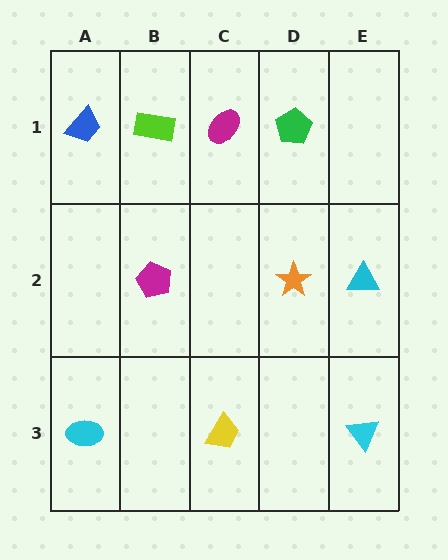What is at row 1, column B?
A lime rectangle.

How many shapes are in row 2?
3 shapes.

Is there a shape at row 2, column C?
No, that cell is empty.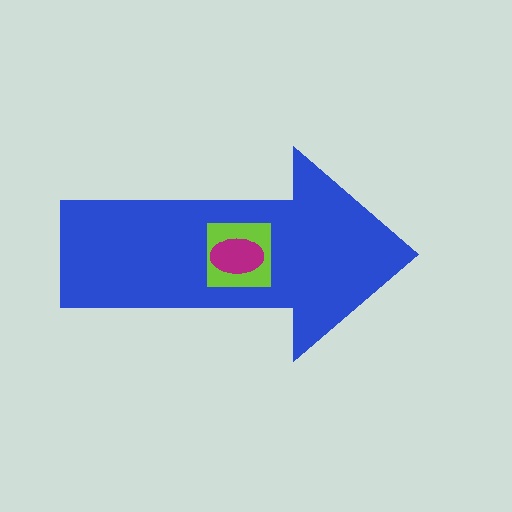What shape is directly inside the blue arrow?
The lime square.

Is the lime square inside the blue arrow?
Yes.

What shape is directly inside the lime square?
The magenta ellipse.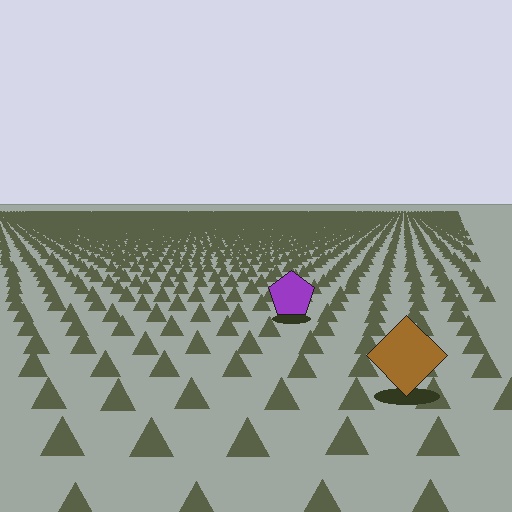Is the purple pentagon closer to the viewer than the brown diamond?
No. The brown diamond is closer — you can tell from the texture gradient: the ground texture is coarser near it.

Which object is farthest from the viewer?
The purple pentagon is farthest from the viewer. It appears smaller and the ground texture around it is denser.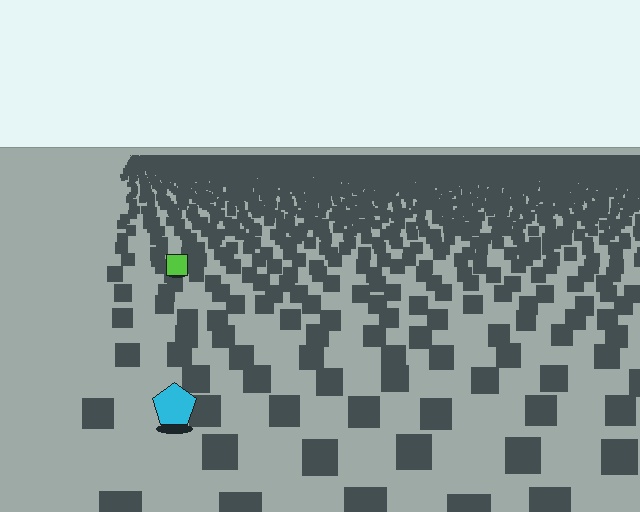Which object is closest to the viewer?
The cyan pentagon is closest. The texture marks near it are larger and more spread out.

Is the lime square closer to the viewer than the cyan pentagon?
No. The cyan pentagon is closer — you can tell from the texture gradient: the ground texture is coarser near it.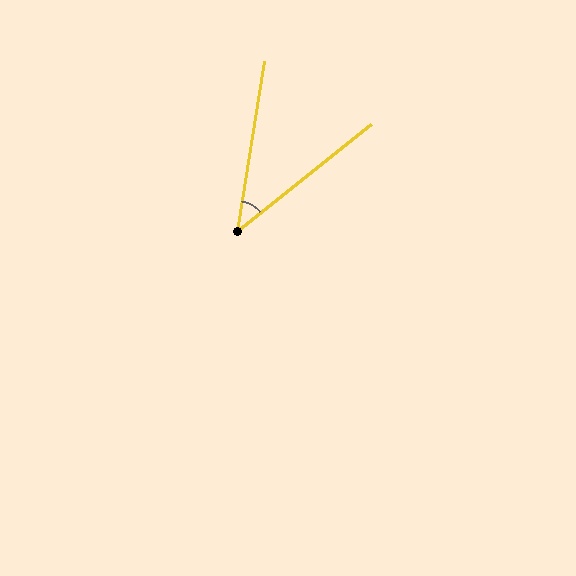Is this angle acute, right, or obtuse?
It is acute.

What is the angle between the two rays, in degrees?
Approximately 42 degrees.